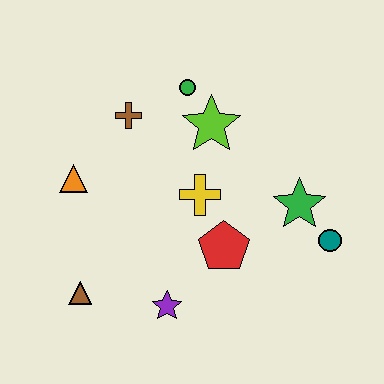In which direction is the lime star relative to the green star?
The lime star is to the left of the green star.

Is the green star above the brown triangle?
Yes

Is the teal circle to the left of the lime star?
No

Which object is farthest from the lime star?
The brown triangle is farthest from the lime star.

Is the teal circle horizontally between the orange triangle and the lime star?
No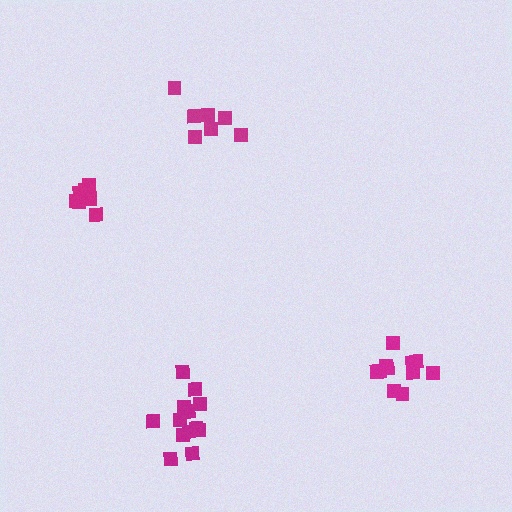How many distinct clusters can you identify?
There are 4 distinct clusters.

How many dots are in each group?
Group 1: 13 dots, Group 2: 11 dots, Group 3: 7 dots, Group 4: 7 dots (38 total).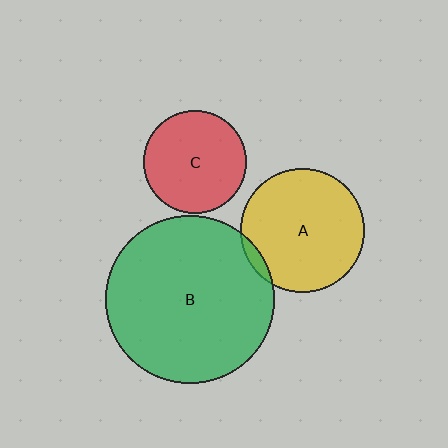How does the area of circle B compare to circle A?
Approximately 1.8 times.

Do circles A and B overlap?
Yes.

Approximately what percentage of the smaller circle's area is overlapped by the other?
Approximately 5%.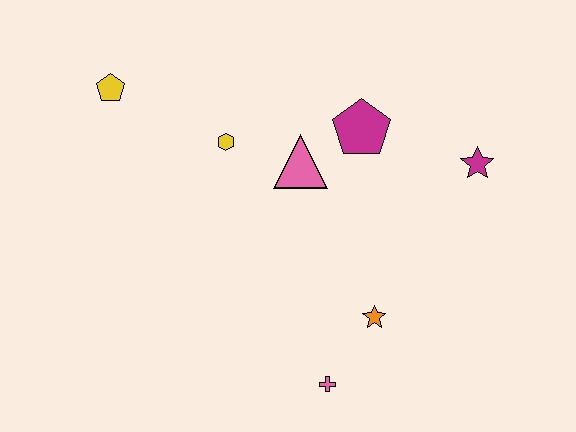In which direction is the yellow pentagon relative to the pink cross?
The yellow pentagon is above the pink cross.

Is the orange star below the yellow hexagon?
Yes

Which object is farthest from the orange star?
The yellow pentagon is farthest from the orange star.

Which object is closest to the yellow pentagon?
The yellow hexagon is closest to the yellow pentagon.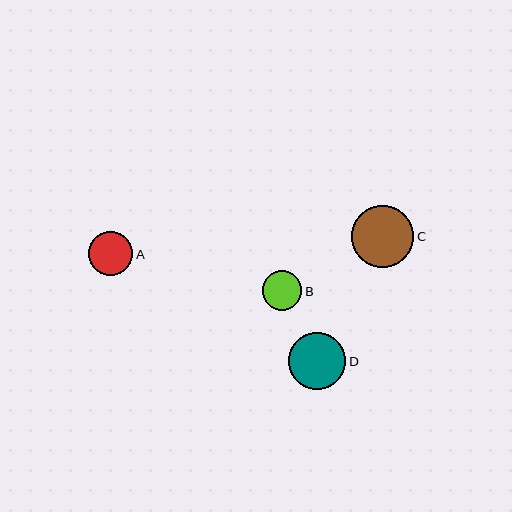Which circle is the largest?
Circle C is the largest with a size of approximately 62 pixels.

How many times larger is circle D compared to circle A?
Circle D is approximately 1.3 times the size of circle A.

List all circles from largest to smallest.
From largest to smallest: C, D, A, B.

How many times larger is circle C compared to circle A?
Circle C is approximately 1.4 times the size of circle A.